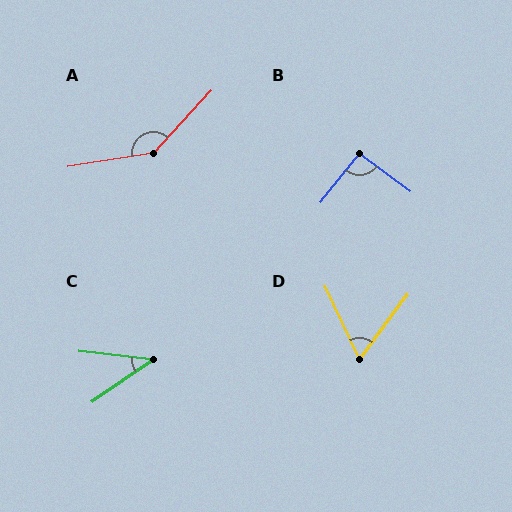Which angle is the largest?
A, at approximately 141 degrees.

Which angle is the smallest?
C, at approximately 41 degrees.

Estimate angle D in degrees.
Approximately 61 degrees.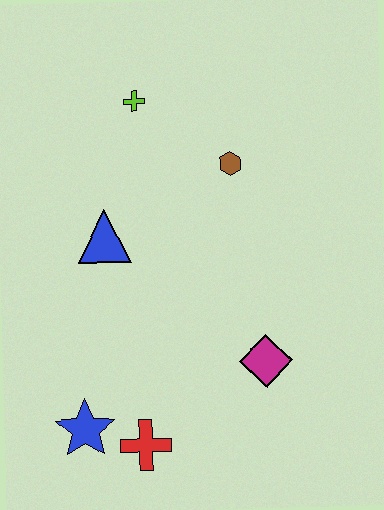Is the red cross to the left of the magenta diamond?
Yes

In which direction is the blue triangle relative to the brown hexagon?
The blue triangle is to the left of the brown hexagon.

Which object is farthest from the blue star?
The lime cross is farthest from the blue star.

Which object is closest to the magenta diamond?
The red cross is closest to the magenta diamond.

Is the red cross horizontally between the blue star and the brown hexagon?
Yes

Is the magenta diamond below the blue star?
No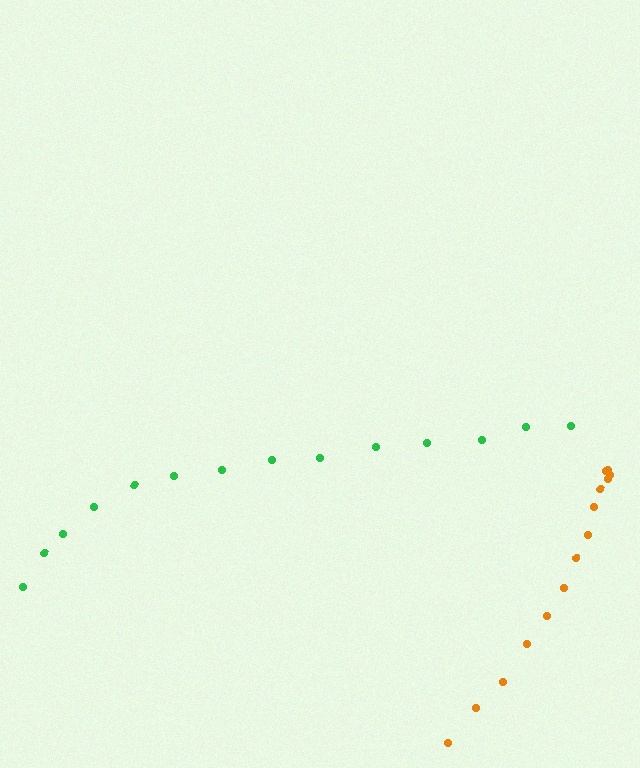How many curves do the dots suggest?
There are 2 distinct paths.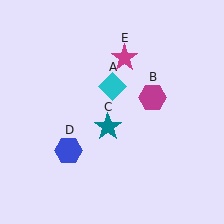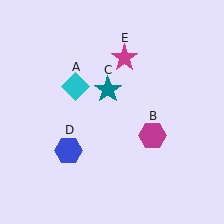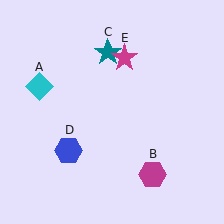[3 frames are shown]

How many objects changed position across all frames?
3 objects changed position: cyan diamond (object A), magenta hexagon (object B), teal star (object C).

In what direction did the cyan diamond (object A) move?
The cyan diamond (object A) moved left.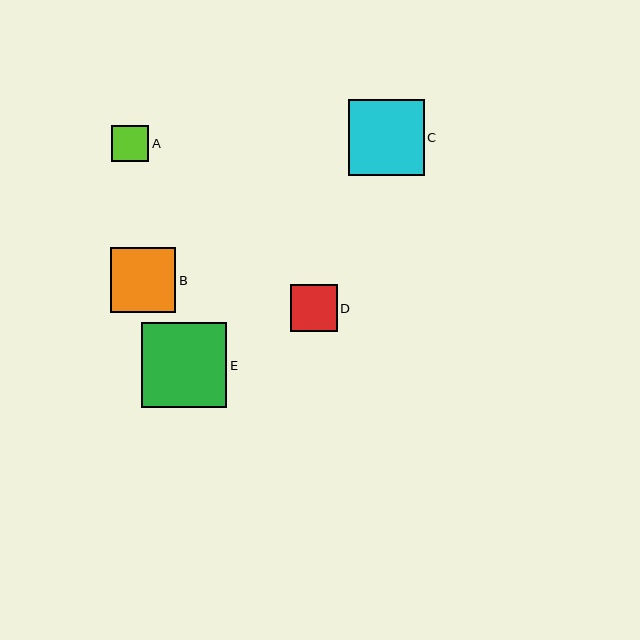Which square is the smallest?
Square A is the smallest with a size of approximately 37 pixels.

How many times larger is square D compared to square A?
Square D is approximately 1.3 times the size of square A.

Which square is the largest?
Square E is the largest with a size of approximately 85 pixels.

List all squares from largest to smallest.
From largest to smallest: E, C, B, D, A.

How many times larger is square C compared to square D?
Square C is approximately 1.6 times the size of square D.